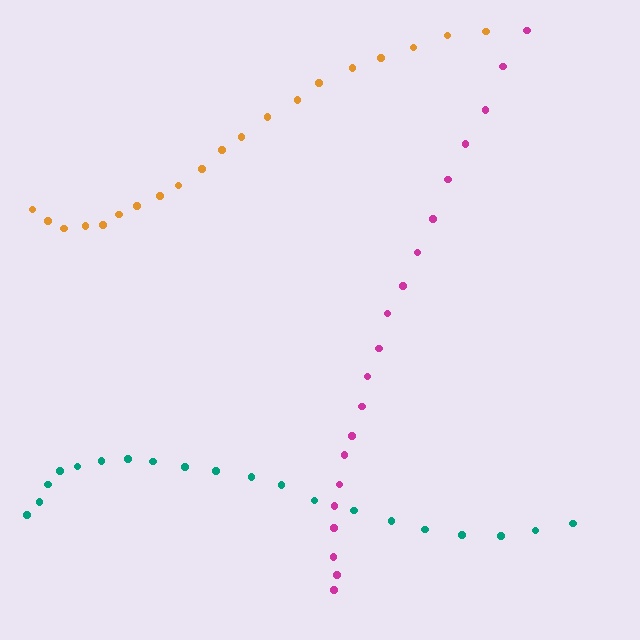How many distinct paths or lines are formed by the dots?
There are 3 distinct paths.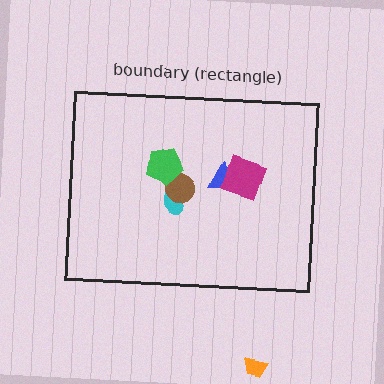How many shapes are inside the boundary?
5 inside, 1 outside.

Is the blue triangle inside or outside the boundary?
Inside.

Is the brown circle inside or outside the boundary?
Inside.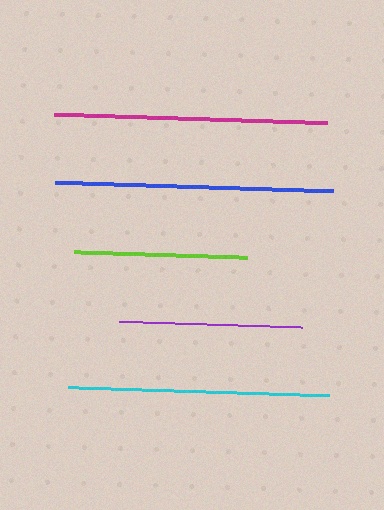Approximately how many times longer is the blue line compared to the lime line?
The blue line is approximately 1.6 times the length of the lime line.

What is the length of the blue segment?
The blue segment is approximately 278 pixels long.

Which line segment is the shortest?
The lime line is the shortest at approximately 173 pixels.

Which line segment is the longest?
The blue line is the longest at approximately 278 pixels.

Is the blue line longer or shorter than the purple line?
The blue line is longer than the purple line.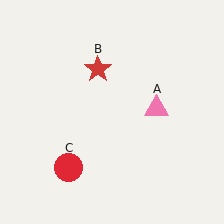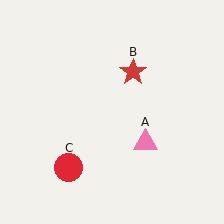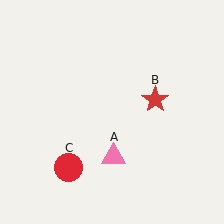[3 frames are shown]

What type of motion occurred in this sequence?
The pink triangle (object A), red star (object B) rotated clockwise around the center of the scene.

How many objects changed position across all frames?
2 objects changed position: pink triangle (object A), red star (object B).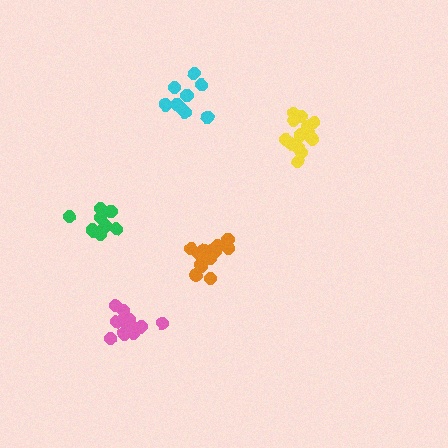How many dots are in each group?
Group 1: 10 dots, Group 2: 14 dots, Group 3: 9 dots, Group 4: 14 dots, Group 5: 14 dots (61 total).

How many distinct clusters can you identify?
There are 5 distinct clusters.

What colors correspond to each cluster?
The clusters are colored: green, pink, cyan, orange, yellow.